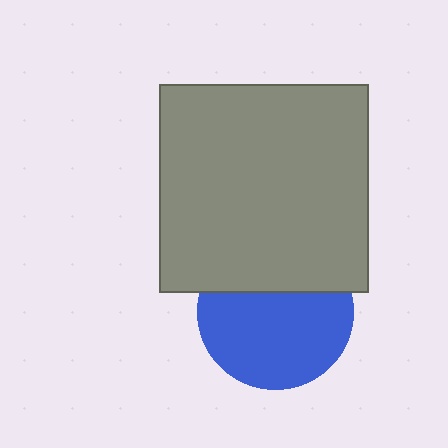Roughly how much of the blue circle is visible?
Most of it is visible (roughly 65%).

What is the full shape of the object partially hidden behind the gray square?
The partially hidden object is a blue circle.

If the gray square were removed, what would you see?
You would see the complete blue circle.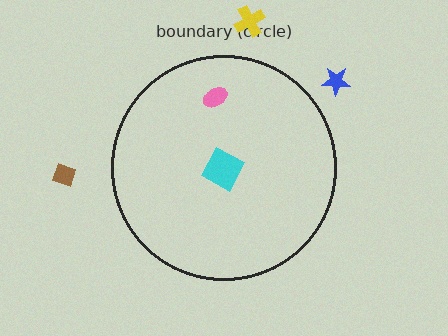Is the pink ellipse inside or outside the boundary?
Inside.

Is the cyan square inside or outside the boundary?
Inside.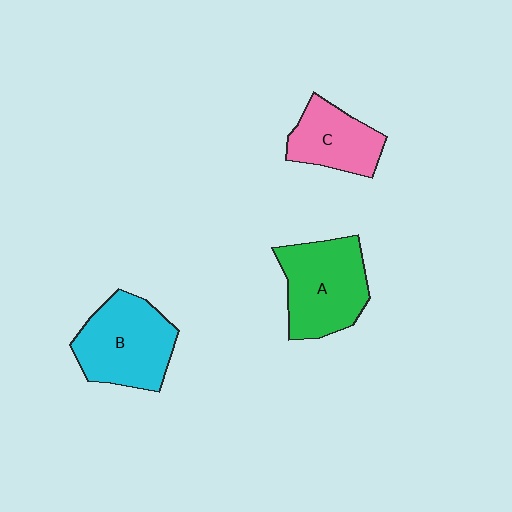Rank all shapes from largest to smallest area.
From largest to smallest: B (cyan), A (green), C (pink).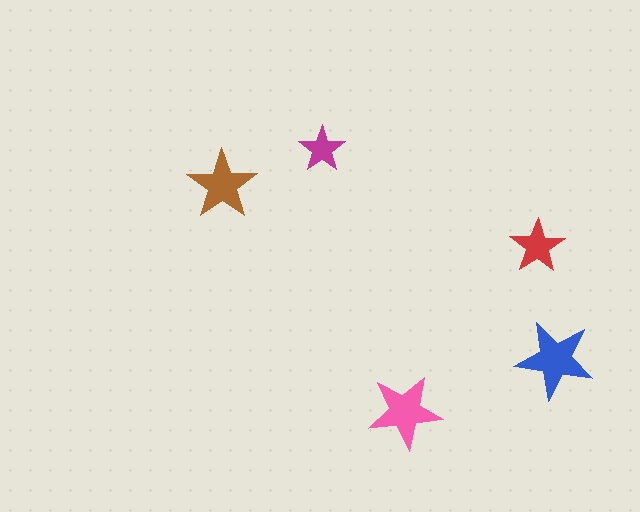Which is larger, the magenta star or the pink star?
The pink one.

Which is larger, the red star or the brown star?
The brown one.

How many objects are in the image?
There are 5 objects in the image.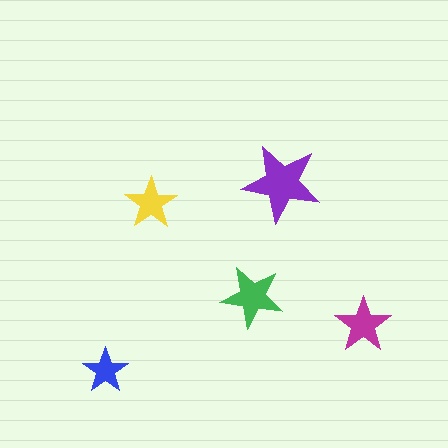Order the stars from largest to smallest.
the purple one, the green one, the magenta one, the yellow one, the blue one.